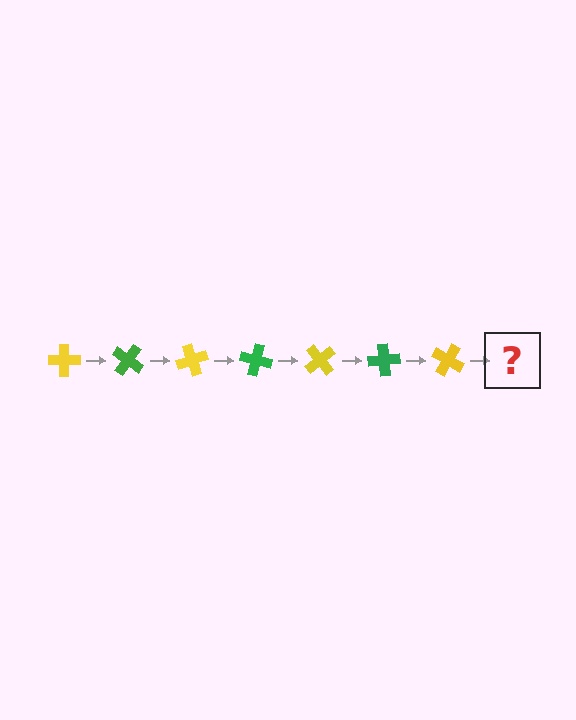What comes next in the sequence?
The next element should be a green cross, rotated 245 degrees from the start.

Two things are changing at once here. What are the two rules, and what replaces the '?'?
The two rules are that it rotates 35 degrees each step and the color cycles through yellow and green. The '?' should be a green cross, rotated 245 degrees from the start.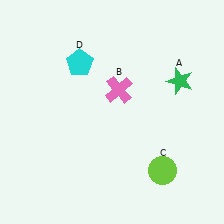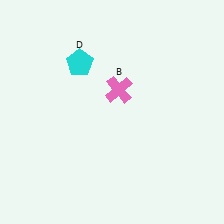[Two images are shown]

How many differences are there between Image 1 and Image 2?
There are 2 differences between the two images.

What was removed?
The lime circle (C), the green star (A) were removed in Image 2.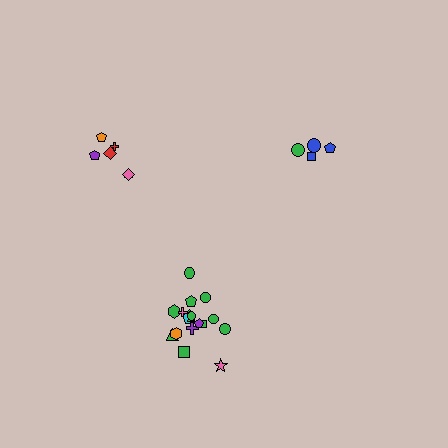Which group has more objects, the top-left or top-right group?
The top-left group.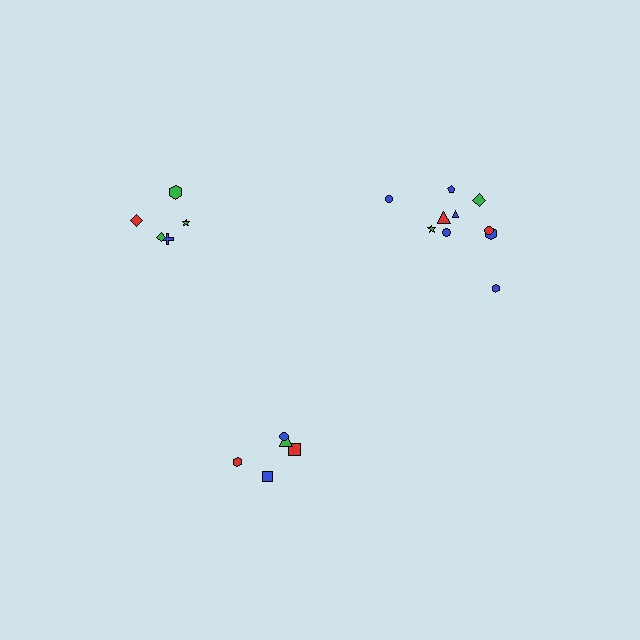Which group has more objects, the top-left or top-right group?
The top-right group.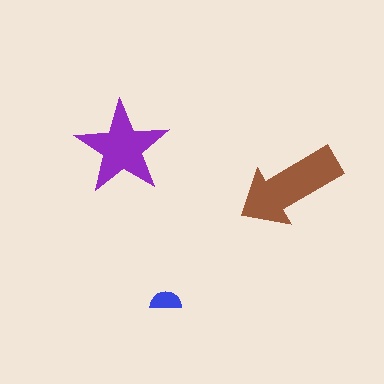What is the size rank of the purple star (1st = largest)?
2nd.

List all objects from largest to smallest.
The brown arrow, the purple star, the blue semicircle.